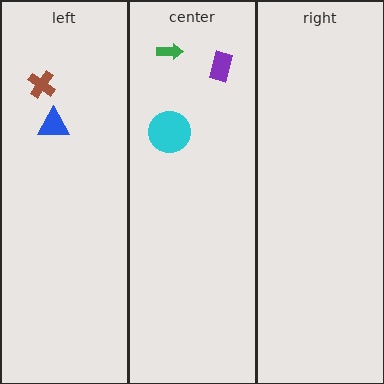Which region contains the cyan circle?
The center region.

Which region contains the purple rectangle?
The center region.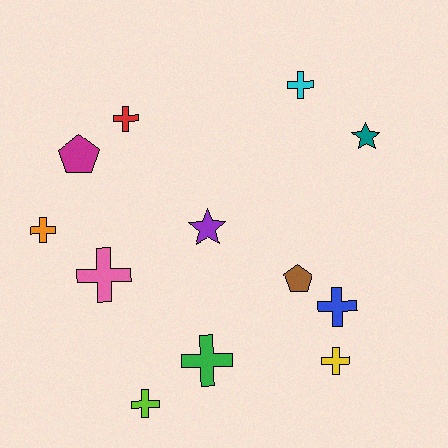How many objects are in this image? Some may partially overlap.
There are 12 objects.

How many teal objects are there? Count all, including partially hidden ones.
There is 1 teal object.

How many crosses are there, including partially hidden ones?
There are 8 crosses.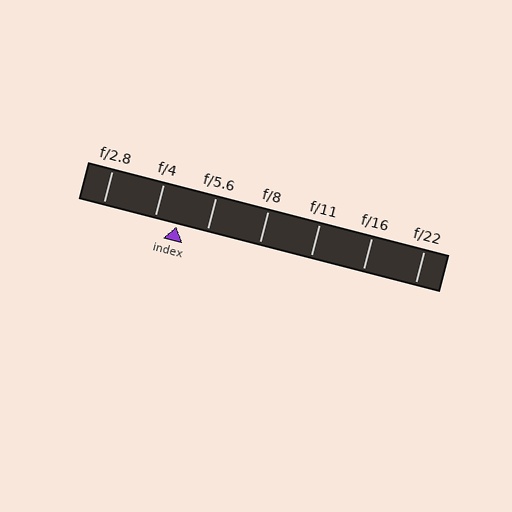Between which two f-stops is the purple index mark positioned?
The index mark is between f/4 and f/5.6.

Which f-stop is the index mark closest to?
The index mark is closest to f/4.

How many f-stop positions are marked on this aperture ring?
There are 7 f-stop positions marked.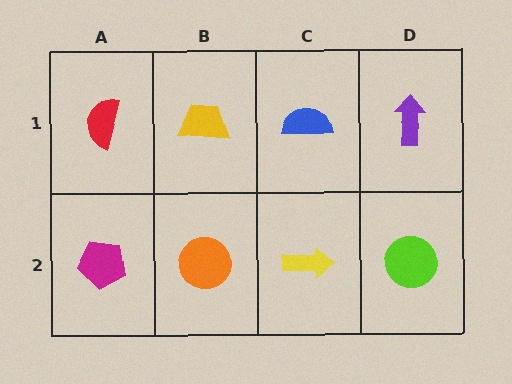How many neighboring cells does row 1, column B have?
3.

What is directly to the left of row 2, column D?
A yellow arrow.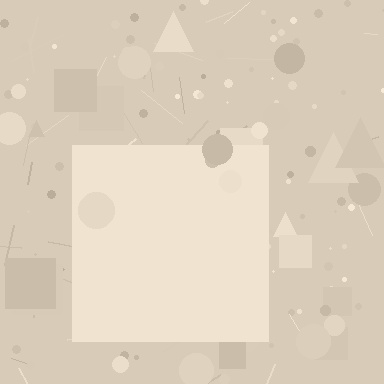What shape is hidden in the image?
A square is hidden in the image.